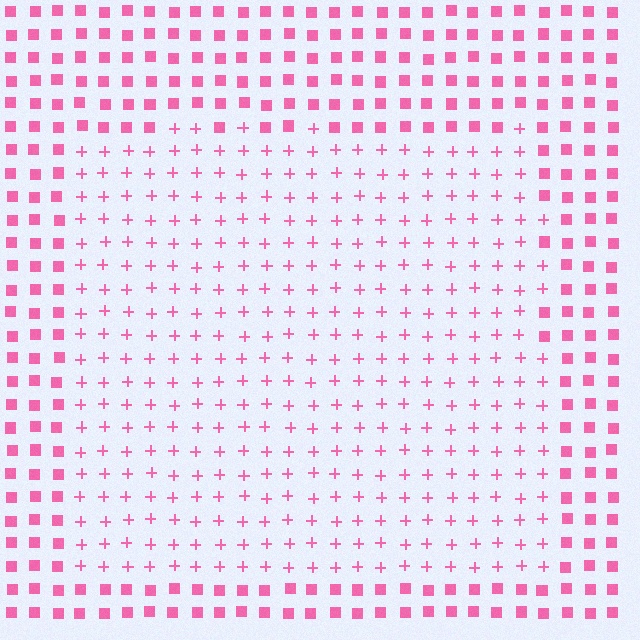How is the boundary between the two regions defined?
The boundary is defined by a change in element shape: plus signs inside vs. squares outside. All elements share the same color and spacing.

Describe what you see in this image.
The image is filled with small pink elements arranged in a uniform grid. A rectangle-shaped region contains plus signs, while the surrounding area contains squares. The boundary is defined purely by the change in element shape.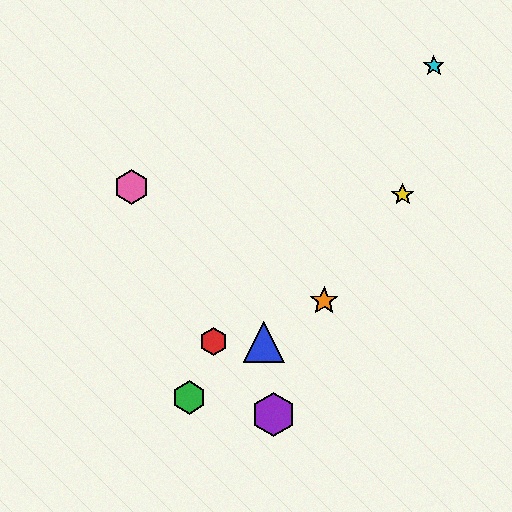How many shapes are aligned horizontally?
2 shapes (the red hexagon, the blue triangle) are aligned horizontally.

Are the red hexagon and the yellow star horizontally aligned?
No, the red hexagon is at y≈342 and the yellow star is at y≈195.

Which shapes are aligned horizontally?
The red hexagon, the blue triangle are aligned horizontally.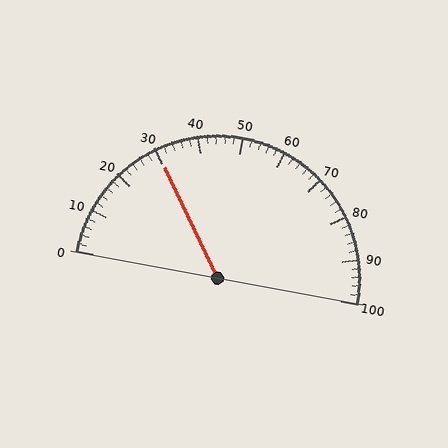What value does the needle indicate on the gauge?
The needle indicates approximately 30.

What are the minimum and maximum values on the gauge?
The gauge ranges from 0 to 100.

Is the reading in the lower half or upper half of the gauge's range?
The reading is in the lower half of the range (0 to 100).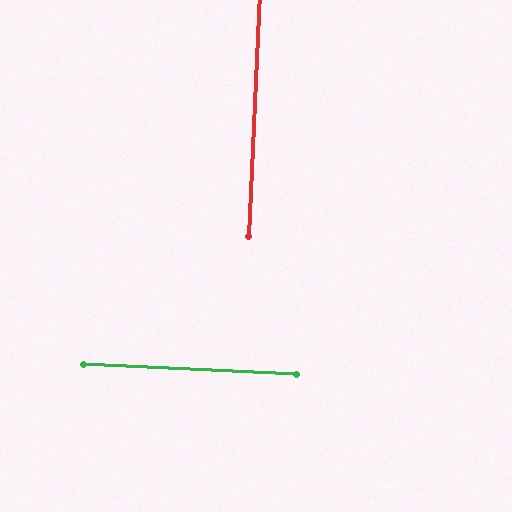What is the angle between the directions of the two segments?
Approximately 90 degrees.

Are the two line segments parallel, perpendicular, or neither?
Perpendicular — they meet at approximately 90°.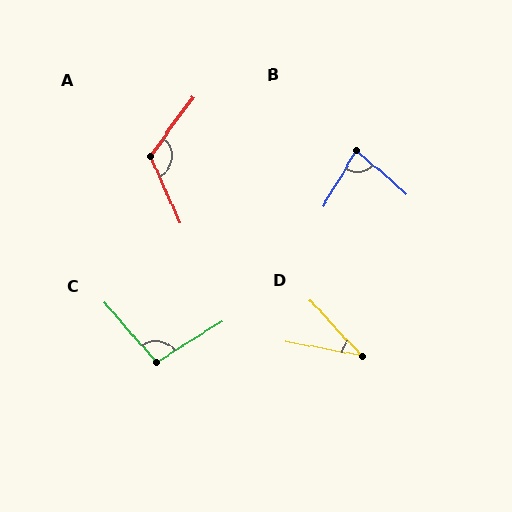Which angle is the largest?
A, at approximately 120 degrees.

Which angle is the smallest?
D, at approximately 37 degrees.